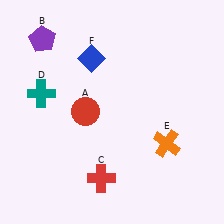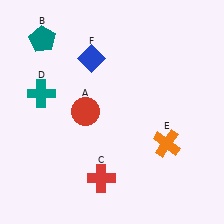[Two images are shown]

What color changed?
The pentagon (B) changed from purple in Image 1 to teal in Image 2.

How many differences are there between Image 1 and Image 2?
There is 1 difference between the two images.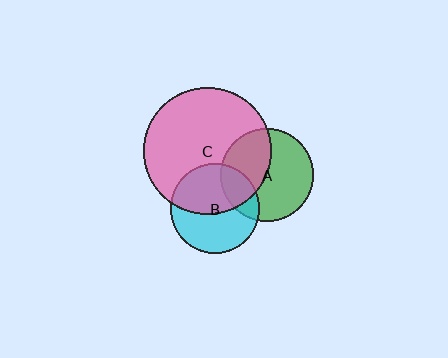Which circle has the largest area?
Circle C (pink).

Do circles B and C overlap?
Yes.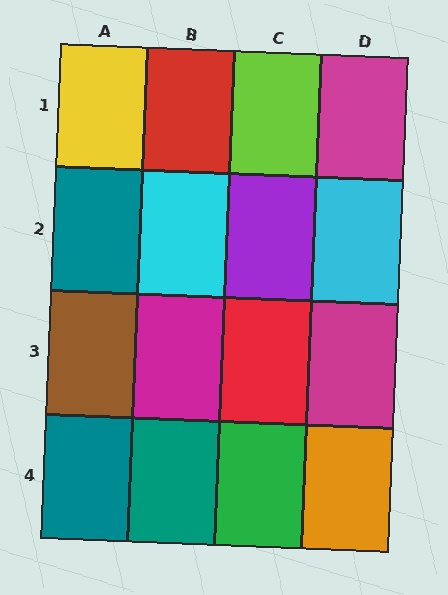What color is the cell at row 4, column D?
Orange.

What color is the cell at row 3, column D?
Magenta.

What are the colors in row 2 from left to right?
Teal, cyan, purple, cyan.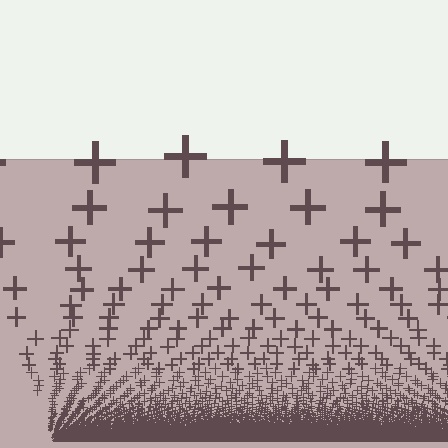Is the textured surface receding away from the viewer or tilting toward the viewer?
The surface appears to tilt toward the viewer. Texture elements get larger and sparser toward the top.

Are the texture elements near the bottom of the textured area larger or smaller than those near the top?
Smaller. The gradient is inverted — elements near the bottom are smaller and denser.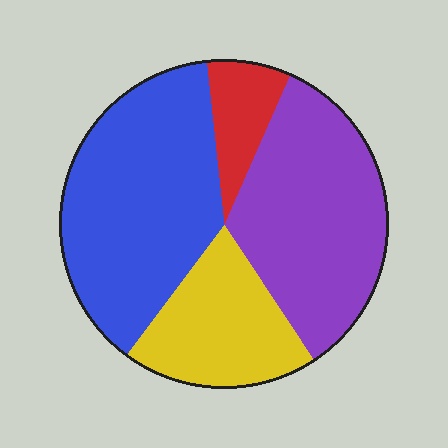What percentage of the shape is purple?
Purple takes up about one third (1/3) of the shape.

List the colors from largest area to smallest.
From largest to smallest: blue, purple, yellow, red.